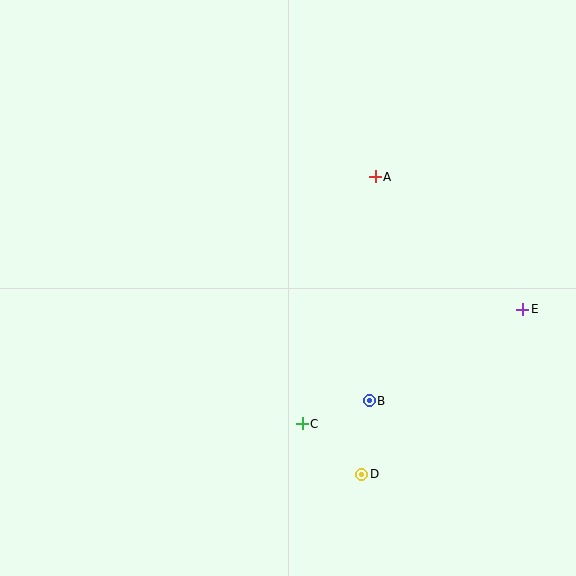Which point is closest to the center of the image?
Point C at (302, 424) is closest to the center.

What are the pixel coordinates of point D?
Point D is at (362, 474).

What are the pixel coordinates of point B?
Point B is at (369, 401).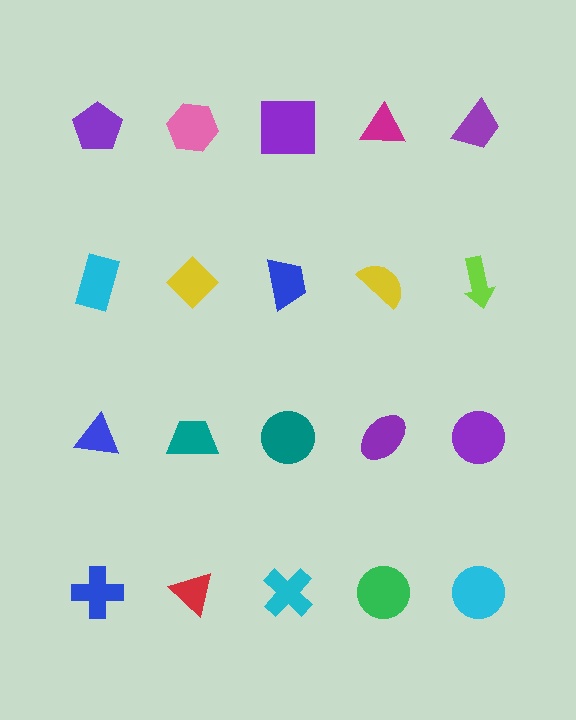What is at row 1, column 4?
A magenta triangle.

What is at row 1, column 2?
A pink hexagon.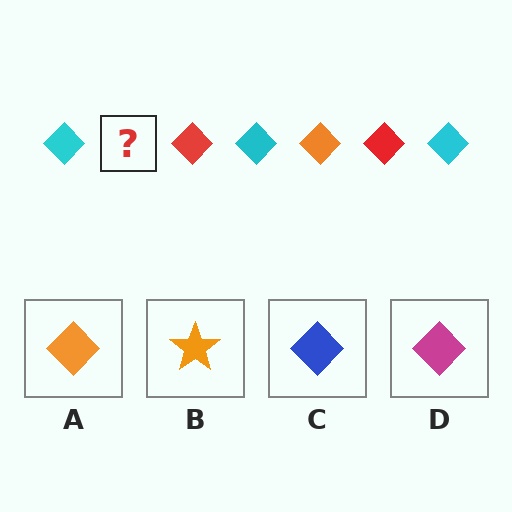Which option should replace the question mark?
Option A.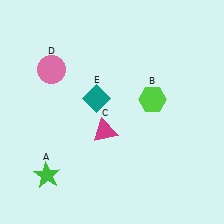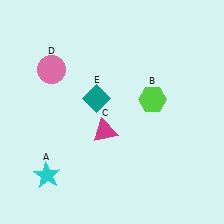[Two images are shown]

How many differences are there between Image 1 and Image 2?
There is 1 difference between the two images.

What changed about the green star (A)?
In Image 1, A is green. In Image 2, it changed to cyan.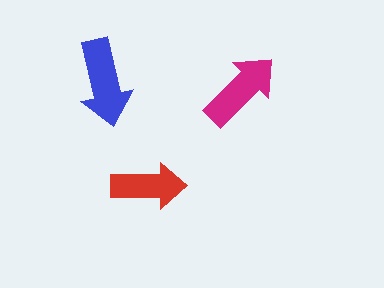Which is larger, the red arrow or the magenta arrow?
The magenta one.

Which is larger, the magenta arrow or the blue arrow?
The blue one.